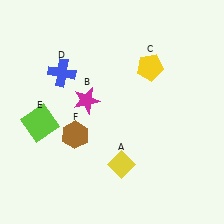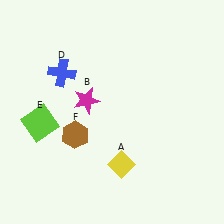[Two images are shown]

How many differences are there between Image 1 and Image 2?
There is 1 difference between the two images.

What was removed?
The yellow pentagon (C) was removed in Image 2.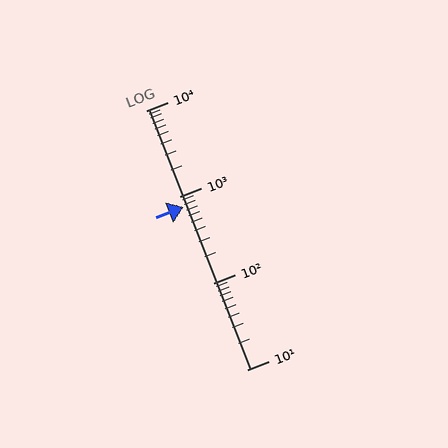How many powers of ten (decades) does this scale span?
The scale spans 3 decades, from 10 to 10000.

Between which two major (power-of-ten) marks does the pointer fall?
The pointer is between 100 and 1000.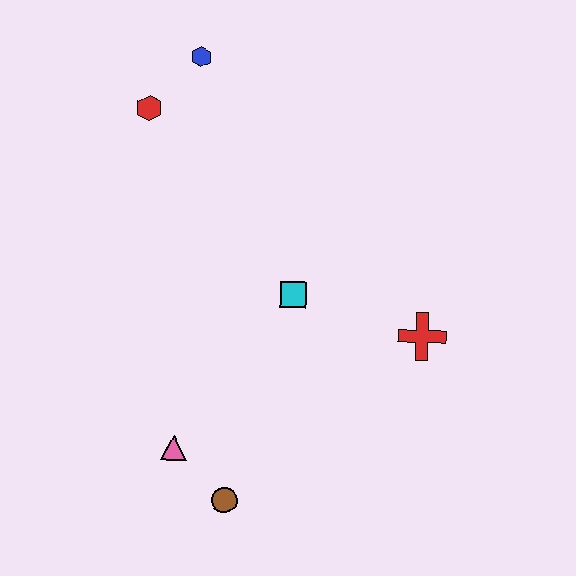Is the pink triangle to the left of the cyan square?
Yes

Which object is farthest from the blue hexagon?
The brown circle is farthest from the blue hexagon.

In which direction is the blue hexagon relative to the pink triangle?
The blue hexagon is above the pink triangle.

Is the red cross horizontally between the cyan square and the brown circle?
No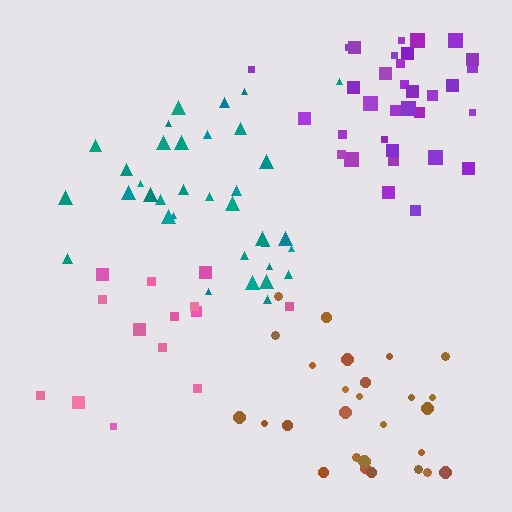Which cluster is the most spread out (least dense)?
Pink.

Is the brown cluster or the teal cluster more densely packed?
Teal.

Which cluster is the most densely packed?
Purple.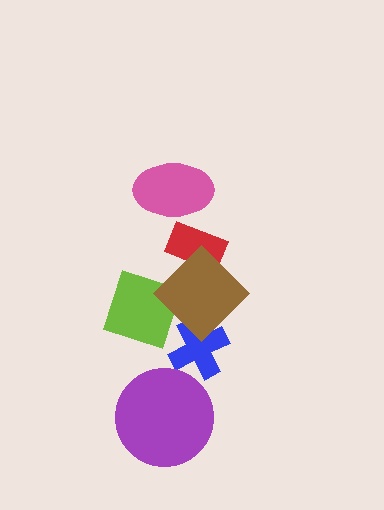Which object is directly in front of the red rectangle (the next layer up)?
The brown diamond is directly in front of the red rectangle.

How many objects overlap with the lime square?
1 object overlaps with the lime square.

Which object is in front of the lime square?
The brown diamond is in front of the lime square.